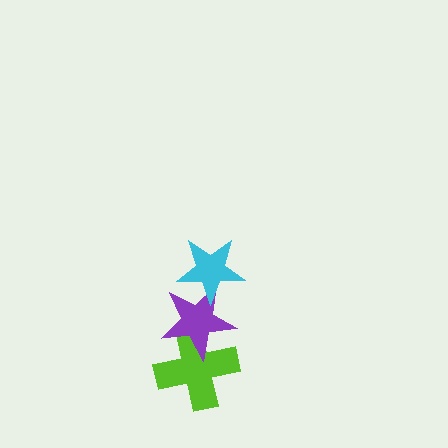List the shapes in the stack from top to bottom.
From top to bottom: the cyan star, the purple star, the lime cross.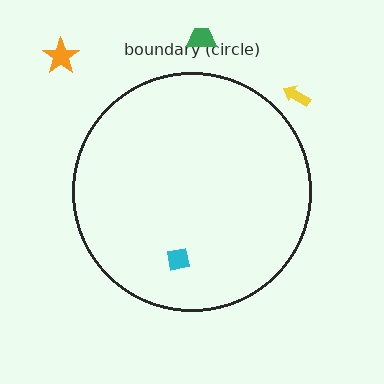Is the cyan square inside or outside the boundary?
Inside.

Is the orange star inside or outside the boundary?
Outside.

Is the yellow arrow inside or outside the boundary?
Outside.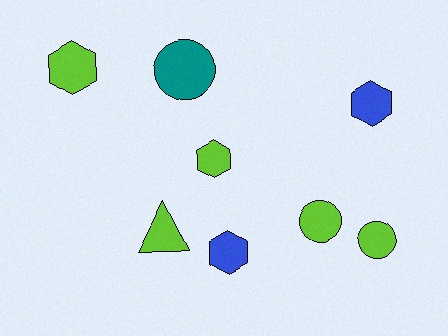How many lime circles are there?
There are 2 lime circles.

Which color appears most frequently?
Lime, with 5 objects.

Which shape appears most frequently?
Hexagon, with 4 objects.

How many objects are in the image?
There are 8 objects.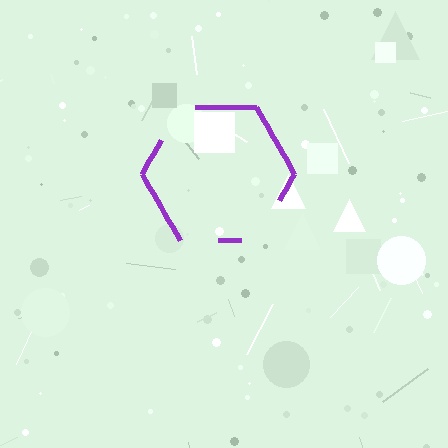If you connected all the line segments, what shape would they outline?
They would outline a hexagon.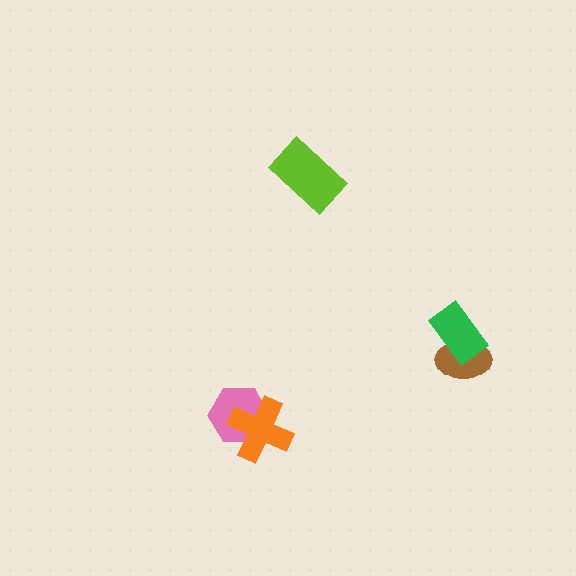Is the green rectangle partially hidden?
No, no other shape covers it.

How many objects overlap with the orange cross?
1 object overlaps with the orange cross.